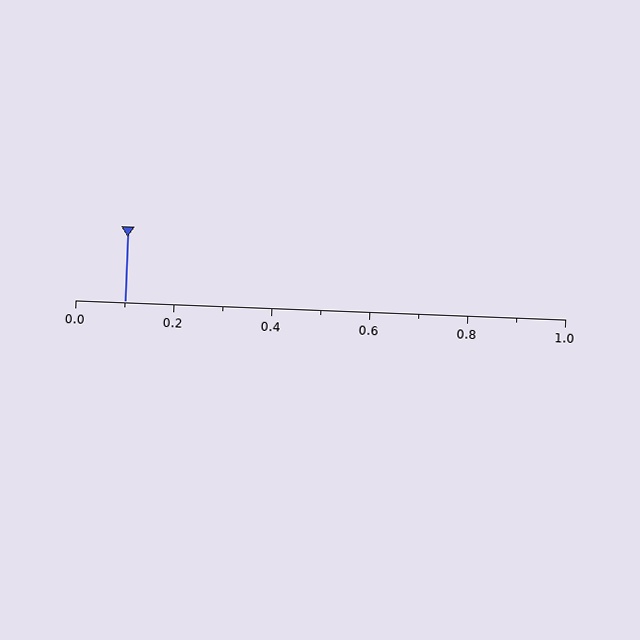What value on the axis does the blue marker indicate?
The marker indicates approximately 0.1.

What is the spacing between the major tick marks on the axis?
The major ticks are spaced 0.2 apart.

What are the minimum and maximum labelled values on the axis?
The axis runs from 0.0 to 1.0.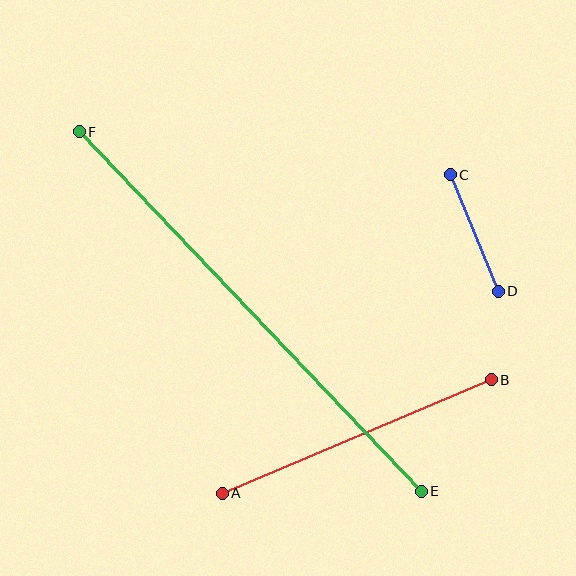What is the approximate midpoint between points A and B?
The midpoint is at approximately (357, 436) pixels.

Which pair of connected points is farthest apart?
Points E and F are farthest apart.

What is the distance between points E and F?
The distance is approximately 496 pixels.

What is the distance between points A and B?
The distance is approximately 292 pixels.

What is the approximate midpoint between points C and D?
The midpoint is at approximately (474, 233) pixels.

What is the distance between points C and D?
The distance is approximately 126 pixels.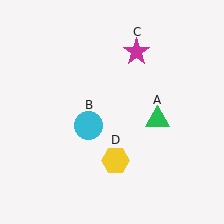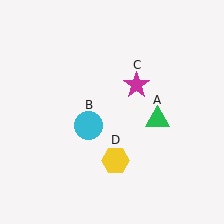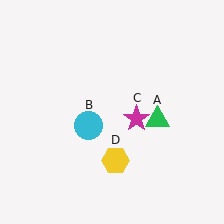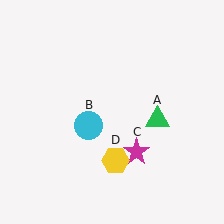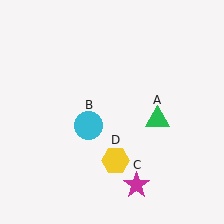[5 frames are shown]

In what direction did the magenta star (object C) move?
The magenta star (object C) moved down.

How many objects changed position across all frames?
1 object changed position: magenta star (object C).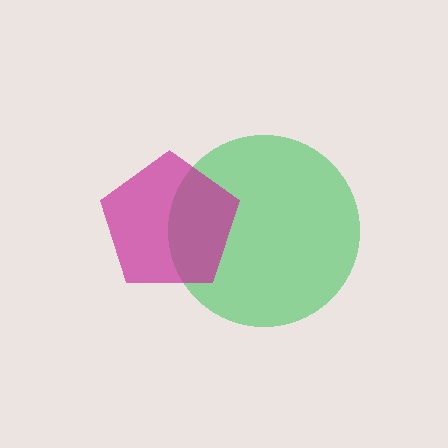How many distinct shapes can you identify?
There are 2 distinct shapes: a green circle, a magenta pentagon.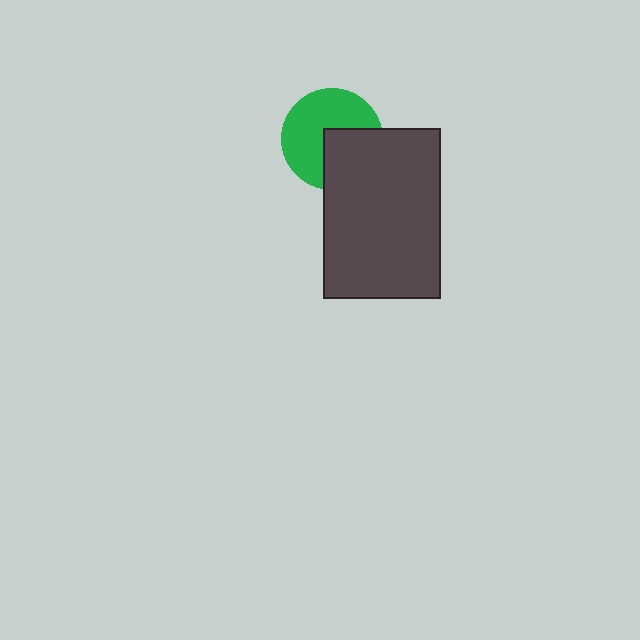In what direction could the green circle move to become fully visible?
The green circle could move toward the upper-left. That would shift it out from behind the dark gray rectangle entirely.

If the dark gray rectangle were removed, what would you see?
You would see the complete green circle.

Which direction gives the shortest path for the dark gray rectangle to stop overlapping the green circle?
Moving toward the lower-right gives the shortest separation.